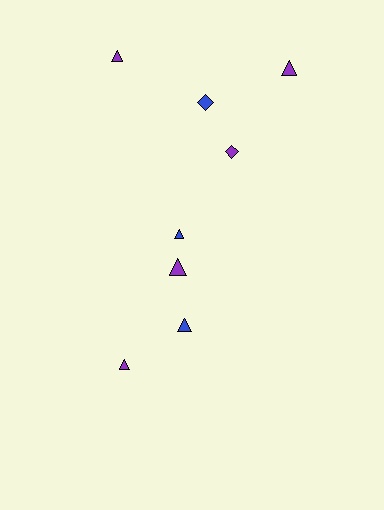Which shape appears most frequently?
Triangle, with 6 objects.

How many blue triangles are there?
There are 2 blue triangles.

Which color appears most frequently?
Purple, with 5 objects.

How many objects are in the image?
There are 8 objects.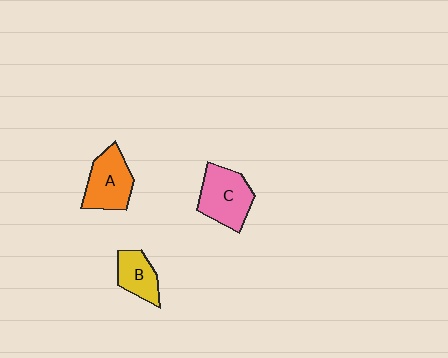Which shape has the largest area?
Shape C (pink).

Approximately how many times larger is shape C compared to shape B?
Approximately 1.6 times.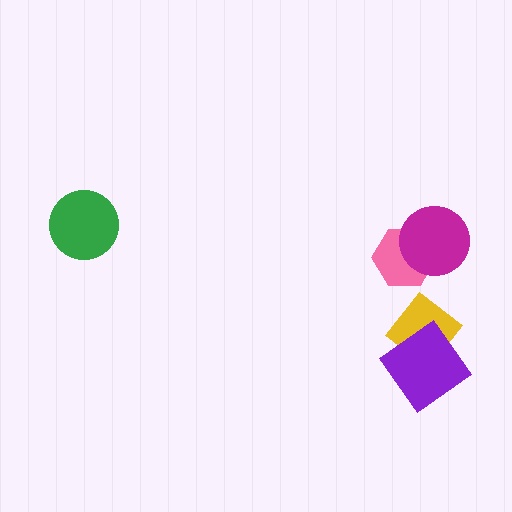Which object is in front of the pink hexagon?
The magenta circle is in front of the pink hexagon.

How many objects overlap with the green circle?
0 objects overlap with the green circle.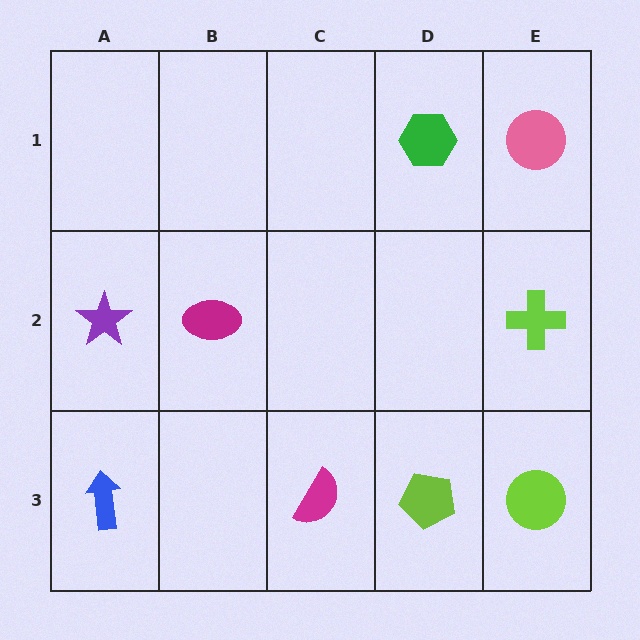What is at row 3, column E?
A lime circle.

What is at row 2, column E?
A lime cross.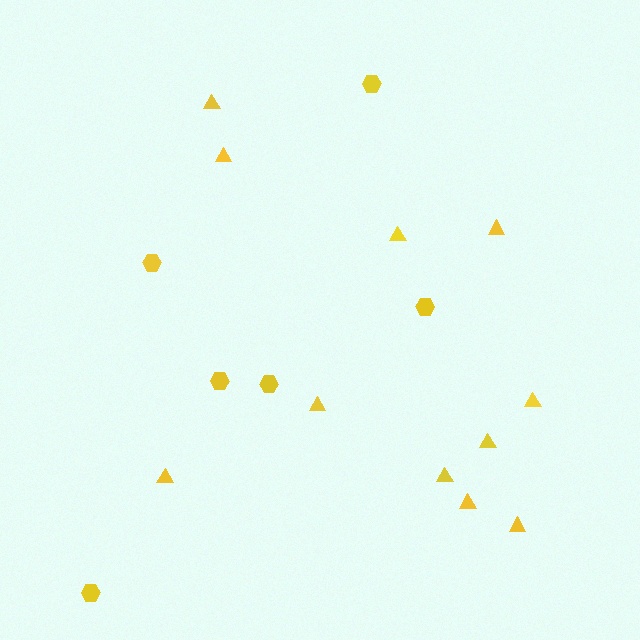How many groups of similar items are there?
There are 2 groups: one group of triangles (11) and one group of hexagons (6).